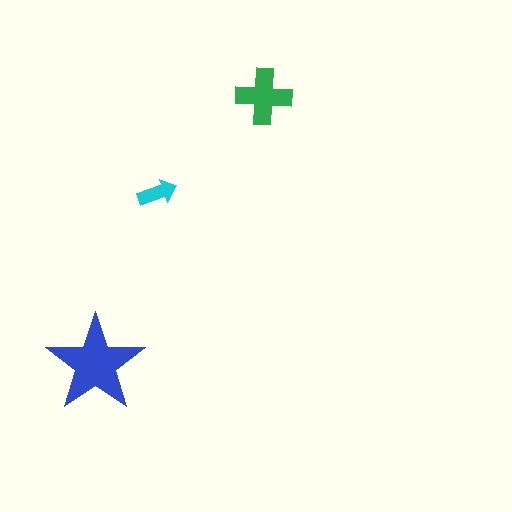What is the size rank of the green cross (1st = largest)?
2nd.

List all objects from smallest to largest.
The cyan arrow, the green cross, the blue star.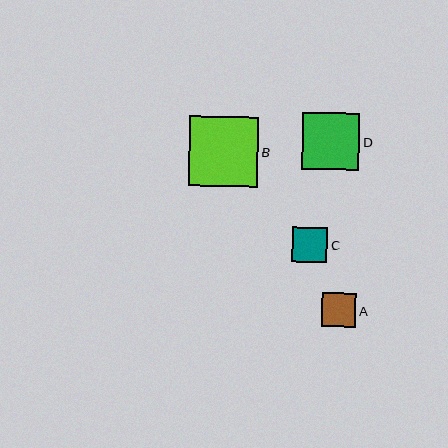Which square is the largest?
Square B is the largest with a size of approximately 69 pixels.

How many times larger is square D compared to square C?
Square D is approximately 1.6 times the size of square C.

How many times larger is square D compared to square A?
Square D is approximately 1.7 times the size of square A.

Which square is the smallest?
Square A is the smallest with a size of approximately 34 pixels.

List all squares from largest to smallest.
From largest to smallest: B, D, C, A.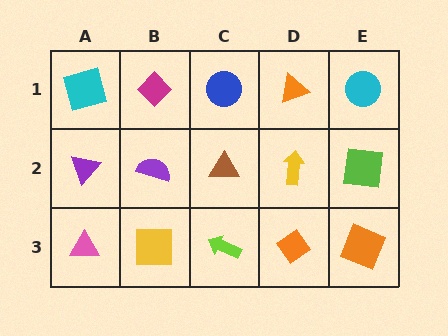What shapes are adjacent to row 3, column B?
A purple semicircle (row 2, column B), a pink triangle (row 3, column A), a lime arrow (row 3, column C).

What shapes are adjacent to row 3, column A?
A purple triangle (row 2, column A), a yellow square (row 3, column B).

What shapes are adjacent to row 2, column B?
A magenta diamond (row 1, column B), a yellow square (row 3, column B), a purple triangle (row 2, column A), a brown triangle (row 2, column C).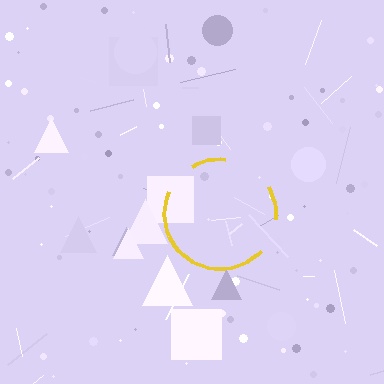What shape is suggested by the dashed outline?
The dashed outline suggests a circle.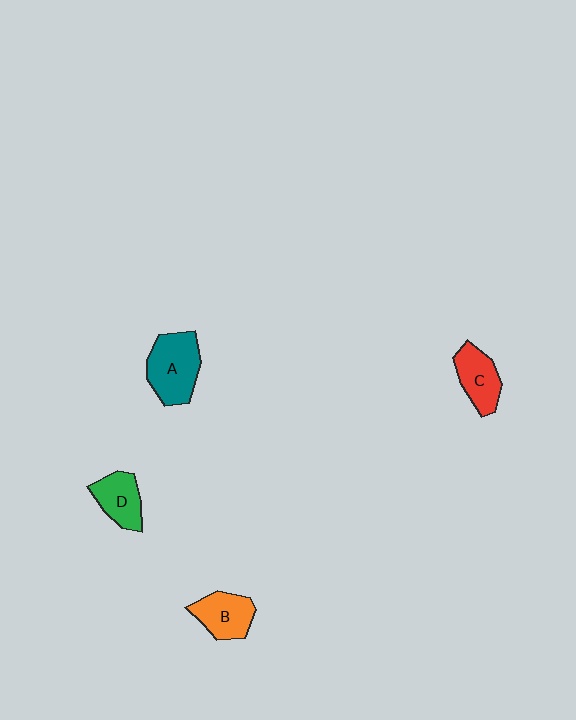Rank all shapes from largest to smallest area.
From largest to smallest: A (teal), B (orange), C (red), D (green).